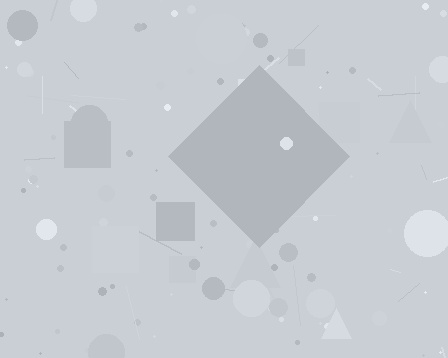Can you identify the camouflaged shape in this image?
The camouflaged shape is a diamond.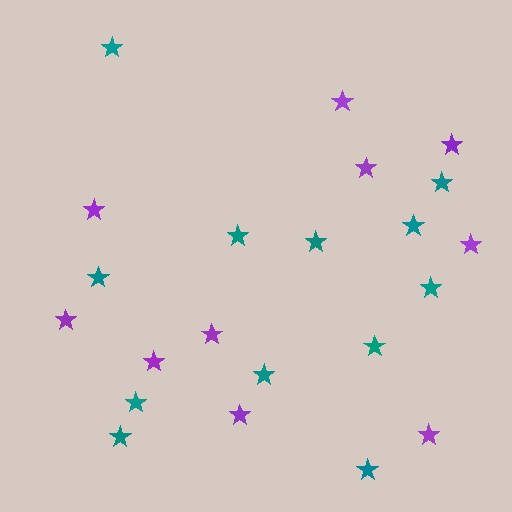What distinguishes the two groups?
There are 2 groups: one group of purple stars (10) and one group of teal stars (12).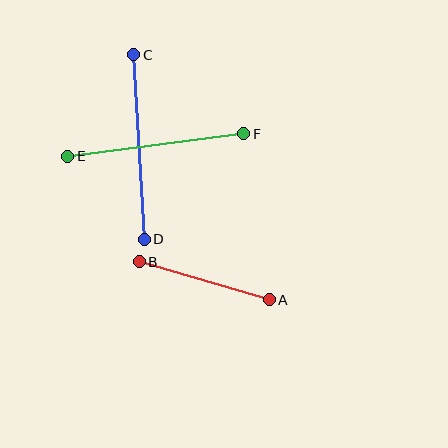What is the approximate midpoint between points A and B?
The midpoint is at approximately (204, 281) pixels.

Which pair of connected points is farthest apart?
Points C and D are farthest apart.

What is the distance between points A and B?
The distance is approximately 135 pixels.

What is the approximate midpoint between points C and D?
The midpoint is at approximately (139, 147) pixels.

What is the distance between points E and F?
The distance is approximately 177 pixels.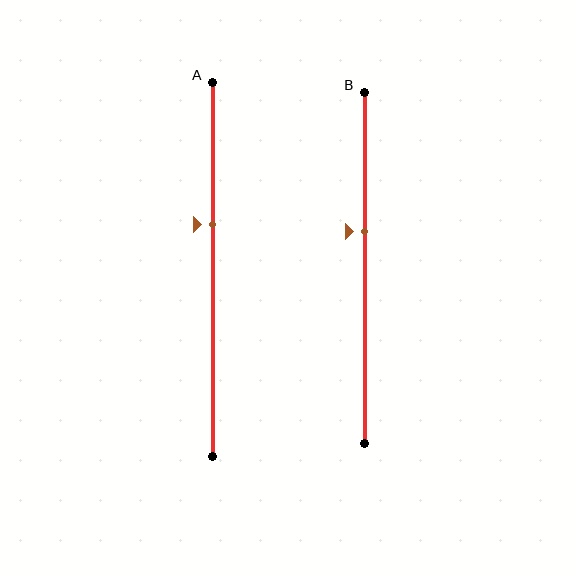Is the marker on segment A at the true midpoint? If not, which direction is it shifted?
No, the marker on segment A is shifted upward by about 12% of the segment length.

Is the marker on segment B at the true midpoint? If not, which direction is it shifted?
No, the marker on segment B is shifted upward by about 10% of the segment length.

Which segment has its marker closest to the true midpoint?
Segment B has its marker closest to the true midpoint.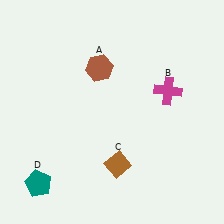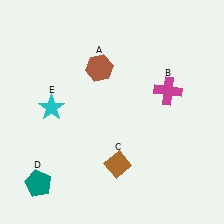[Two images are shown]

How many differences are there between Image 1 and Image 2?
There is 1 difference between the two images.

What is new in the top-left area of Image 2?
A cyan star (E) was added in the top-left area of Image 2.